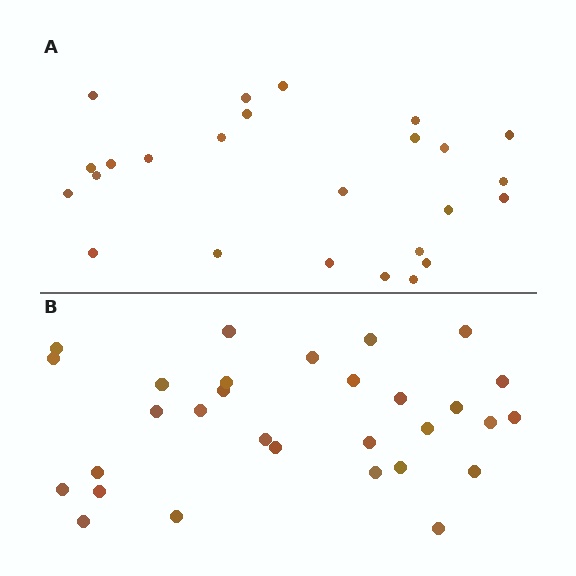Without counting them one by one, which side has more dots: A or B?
Region B (the bottom region) has more dots.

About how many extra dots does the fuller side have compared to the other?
Region B has about 5 more dots than region A.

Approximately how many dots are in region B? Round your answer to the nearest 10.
About 30 dots.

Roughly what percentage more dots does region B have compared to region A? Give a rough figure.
About 20% more.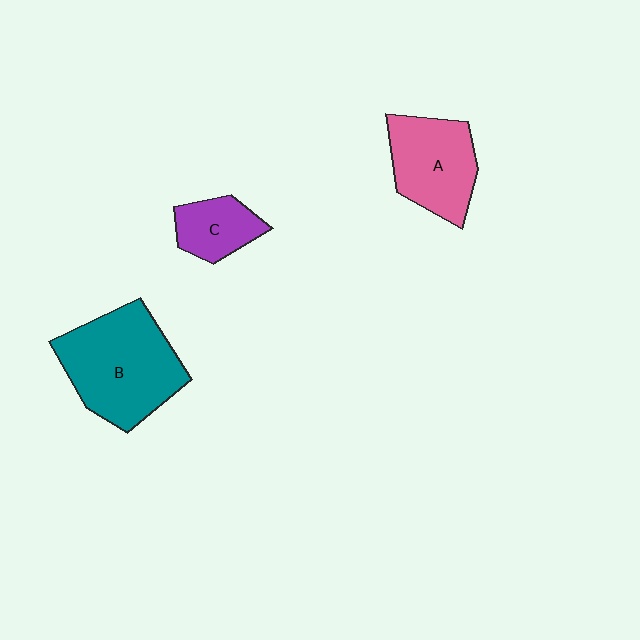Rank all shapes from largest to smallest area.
From largest to smallest: B (teal), A (pink), C (purple).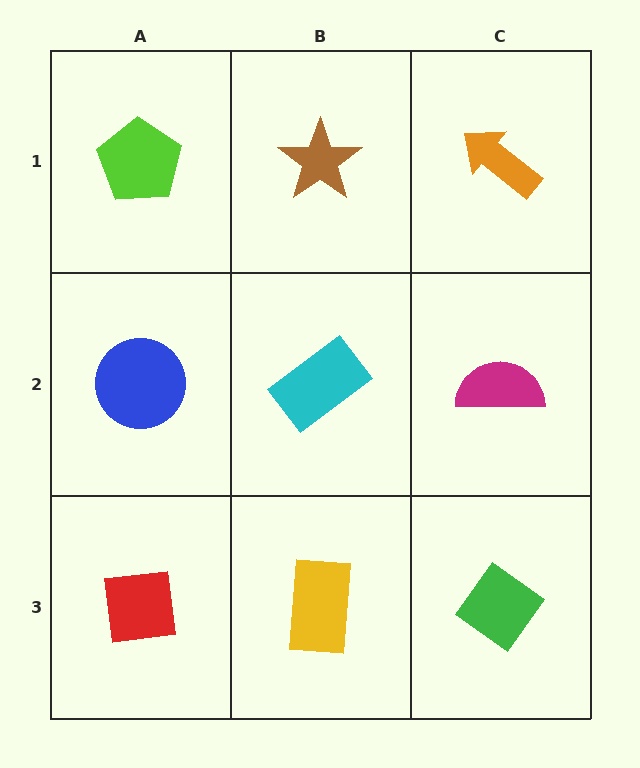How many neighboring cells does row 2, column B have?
4.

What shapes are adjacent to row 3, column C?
A magenta semicircle (row 2, column C), a yellow rectangle (row 3, column B).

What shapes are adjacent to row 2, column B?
A brown star (row 1, column B), a yellow rectangle (row 3, column B), a blue circle (row 2, column A), a magenta semicircle (row 2, column C).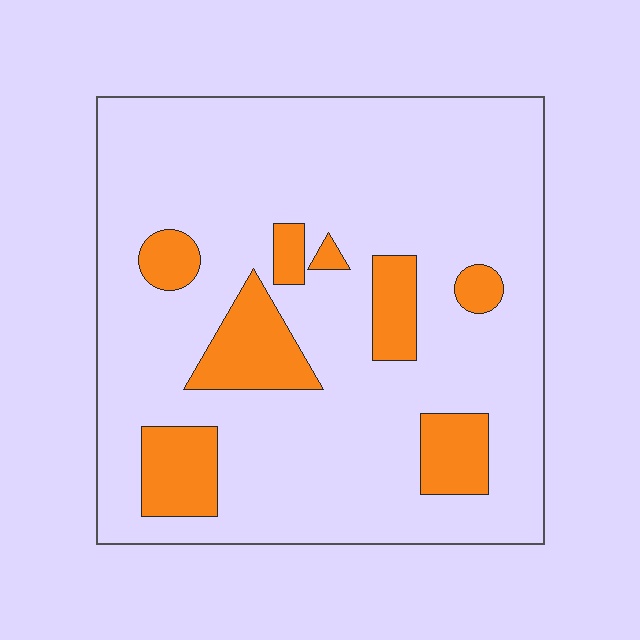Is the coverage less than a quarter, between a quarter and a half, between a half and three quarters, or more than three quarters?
Less than a quarter.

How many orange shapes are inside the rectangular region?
8.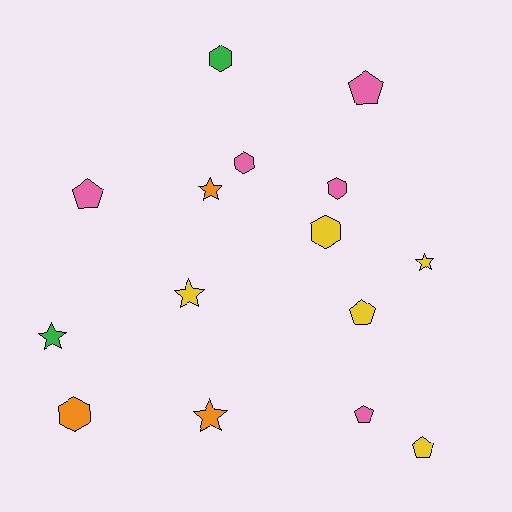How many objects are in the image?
There are 15 objects.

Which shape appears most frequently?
Hexagon, with 5 objects.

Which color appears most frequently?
Pink, with 5 objects.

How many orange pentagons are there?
There are no orange pentagons.